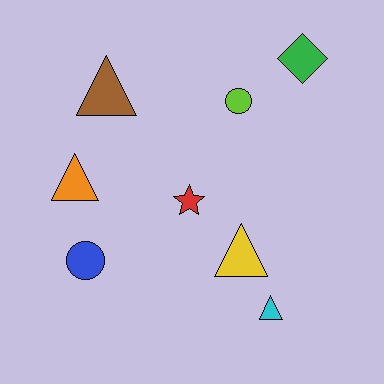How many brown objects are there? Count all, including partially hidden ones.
There is 1 brown object.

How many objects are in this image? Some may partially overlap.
There are 8 objects.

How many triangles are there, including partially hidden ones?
There are 4 triangles.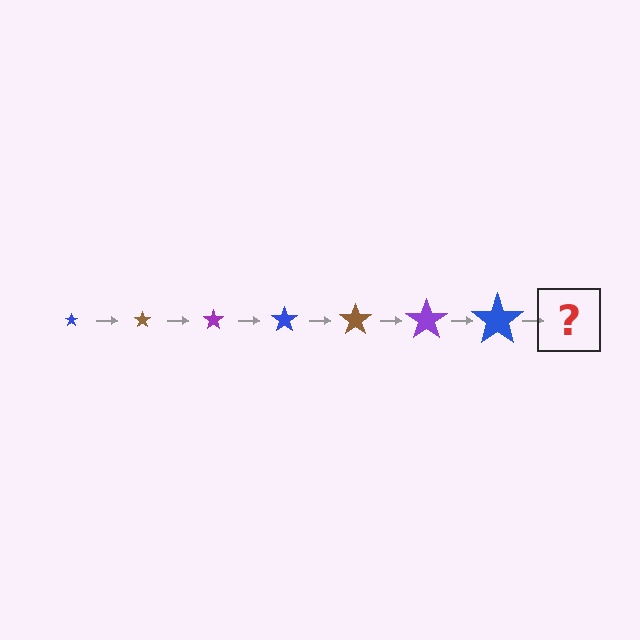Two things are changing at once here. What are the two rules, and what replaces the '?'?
The two rules are that the star grows larger each step and the color cycles through blue, brown, and purple. The '?' should be a brown star, larger than the previous one.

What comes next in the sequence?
The next element should be a brown star, larger than the previous one.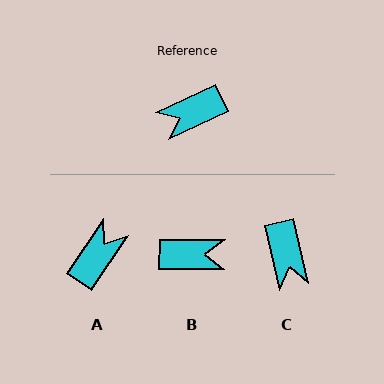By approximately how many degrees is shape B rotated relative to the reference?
Approximately 154 degrees counter-clockwise.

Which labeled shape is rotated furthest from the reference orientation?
B, about 154 degrees away.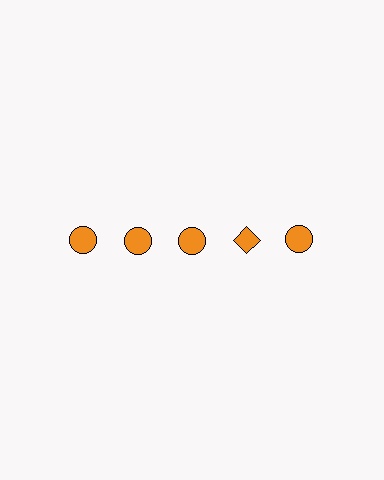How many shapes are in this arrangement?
There are 5 shapes arranged in a grid pattern.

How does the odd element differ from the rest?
It has a different shape: diamond instead of circle.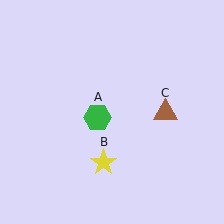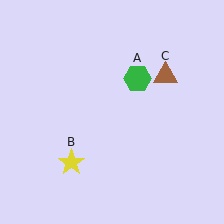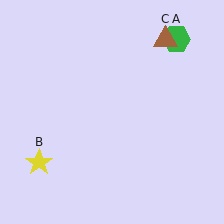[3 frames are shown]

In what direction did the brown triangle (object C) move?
The brown triangle (object C) moved up.